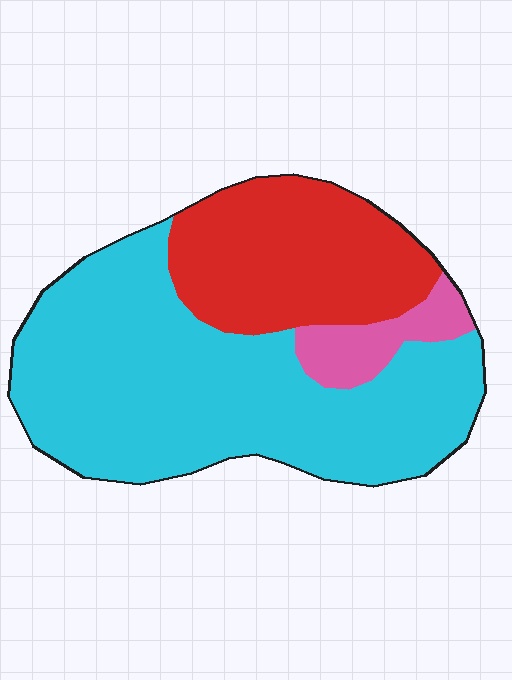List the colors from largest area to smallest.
From largest to smallest: cyan, red, pink.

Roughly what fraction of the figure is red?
Red covers roughly 30% of the figure.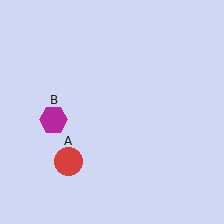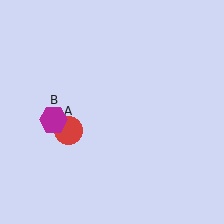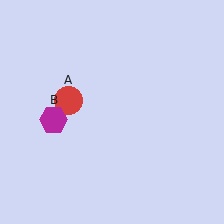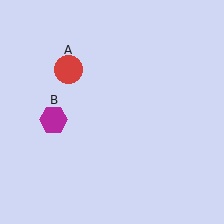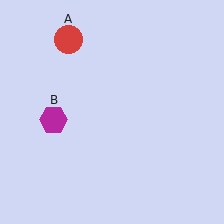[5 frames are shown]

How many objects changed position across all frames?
1 object changed position: red circle (object A).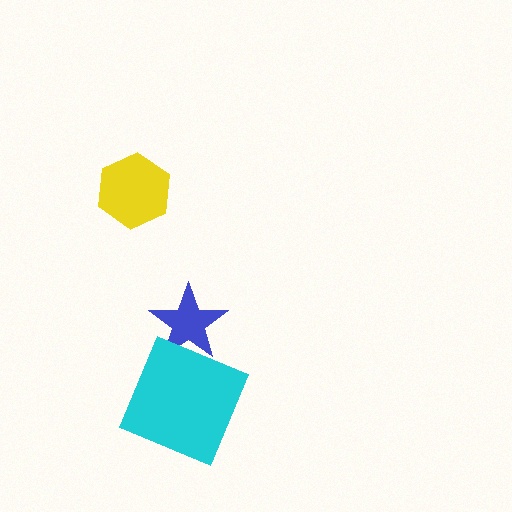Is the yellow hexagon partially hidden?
No, no other shape covers it.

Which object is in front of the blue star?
The cyan square is in front of the blue star.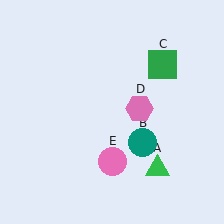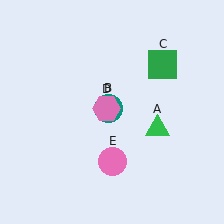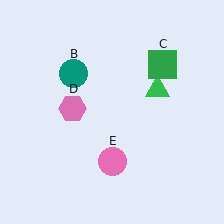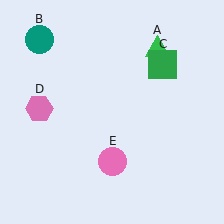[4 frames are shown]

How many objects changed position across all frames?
3 objects changed position: green triangle (object A), teal circle (object B), pink hexagon (object D).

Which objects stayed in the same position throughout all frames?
Green square (object C) and pink circle (object E) remained stationary.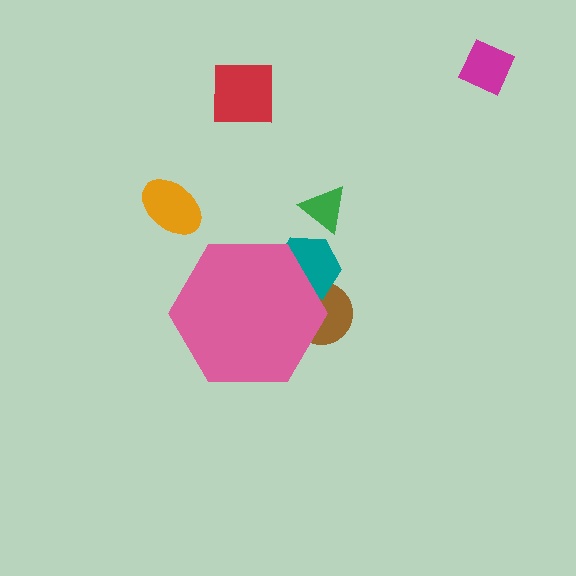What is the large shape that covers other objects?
A pink hexagon.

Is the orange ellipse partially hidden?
No, the orange ellipse is fully visible.